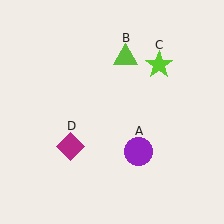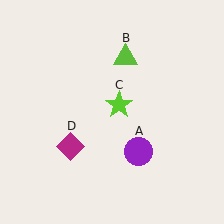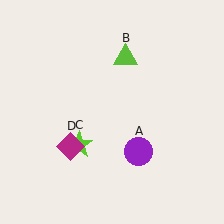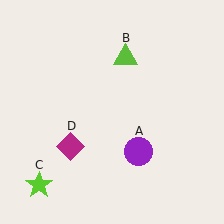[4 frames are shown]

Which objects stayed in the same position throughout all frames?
Purple circle (object A) and lime triangle (object B) and magenta diamond (object D) remained stationary.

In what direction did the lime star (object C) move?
The lime star (object C) moved down and to the left.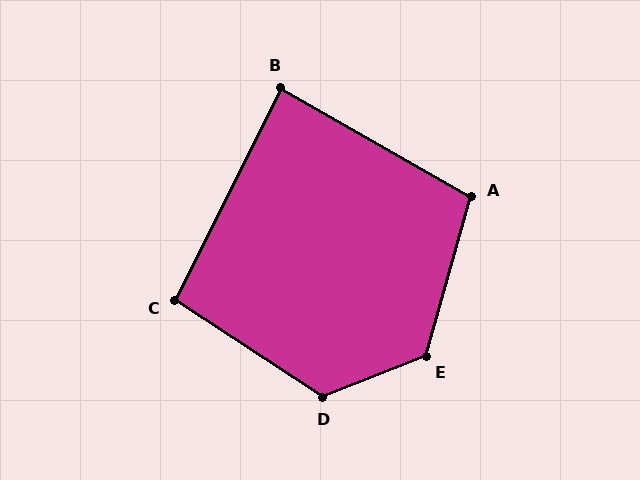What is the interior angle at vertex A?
Approximately 104 degrees (obtuse).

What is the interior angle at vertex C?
Approximately 97 degrees (obtuse).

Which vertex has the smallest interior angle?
B, at approximately 87 degrees.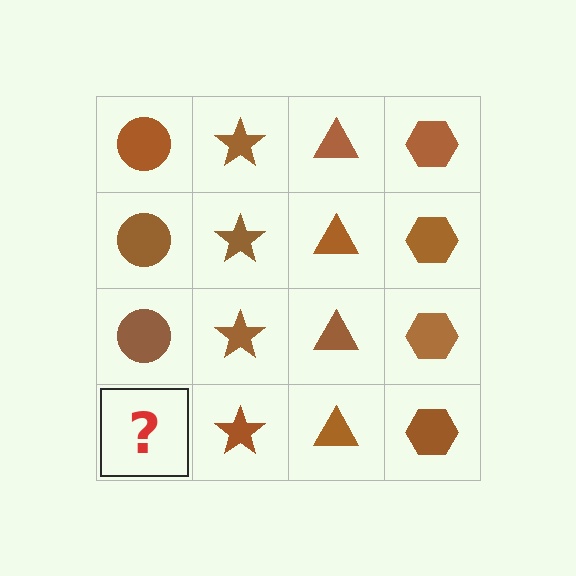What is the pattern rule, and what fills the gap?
The rule is that each column has a consistent shape. The gap should be filled with a brown circle.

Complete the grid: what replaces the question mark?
The question mark should be replaced with a brown circle.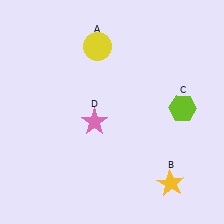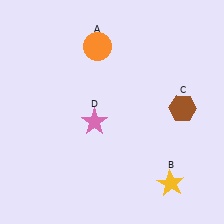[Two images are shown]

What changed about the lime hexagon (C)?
In Image 1, C is lime. In Image 2, it changed to brown.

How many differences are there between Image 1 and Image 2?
There are 2 differences between the two images.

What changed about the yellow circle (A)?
In Image 1, A is yellow. In Image 2, it changed to orange.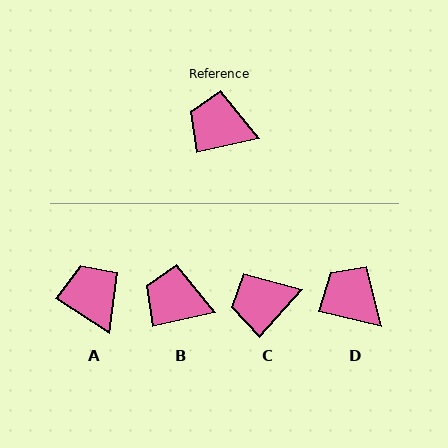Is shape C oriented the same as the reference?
No, it is off by about 35 degrees.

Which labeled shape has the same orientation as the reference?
B.